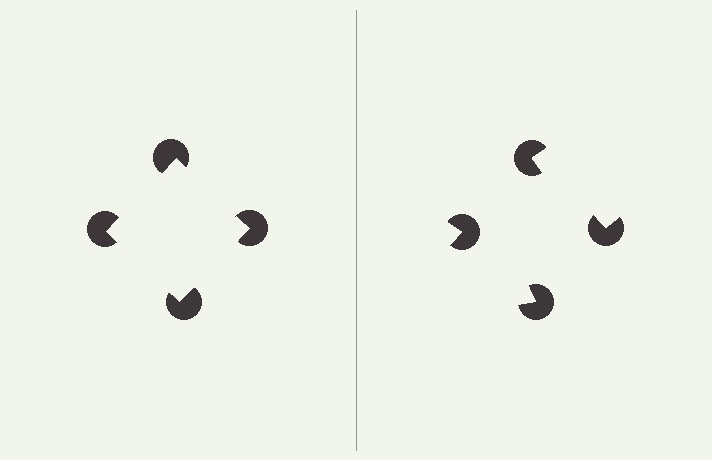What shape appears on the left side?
An illusory square.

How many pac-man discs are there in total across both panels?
8 — 4 on each side.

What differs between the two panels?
The pac-man discs are positioned identically on both sides; only the wedge orientations differ. On the left they align to a square; on the right they are misaligned.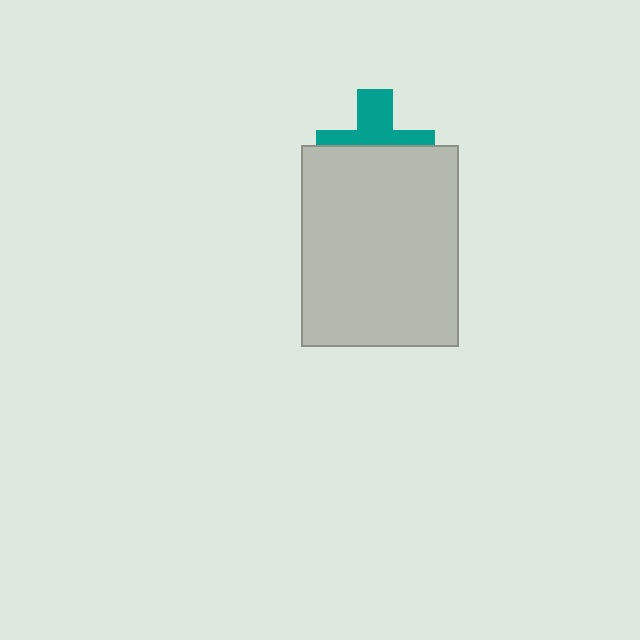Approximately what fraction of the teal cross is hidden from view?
Roughly 54% of the teal cross is hidden behind the light gray rectangle.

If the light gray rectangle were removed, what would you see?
You would see the complete teal cross.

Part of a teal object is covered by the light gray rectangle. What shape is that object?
It is a cross.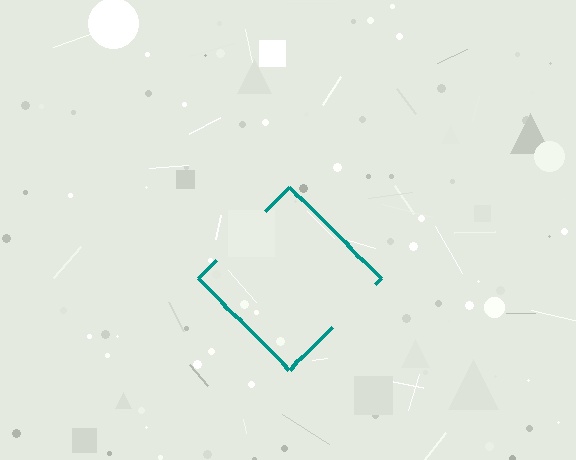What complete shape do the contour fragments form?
The contour fragments form a diamond.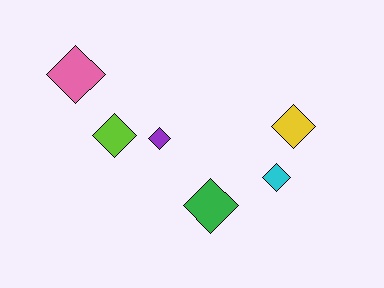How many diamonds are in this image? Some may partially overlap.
There are 6 diamonds.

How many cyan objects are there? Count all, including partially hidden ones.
There is 1 cyan object.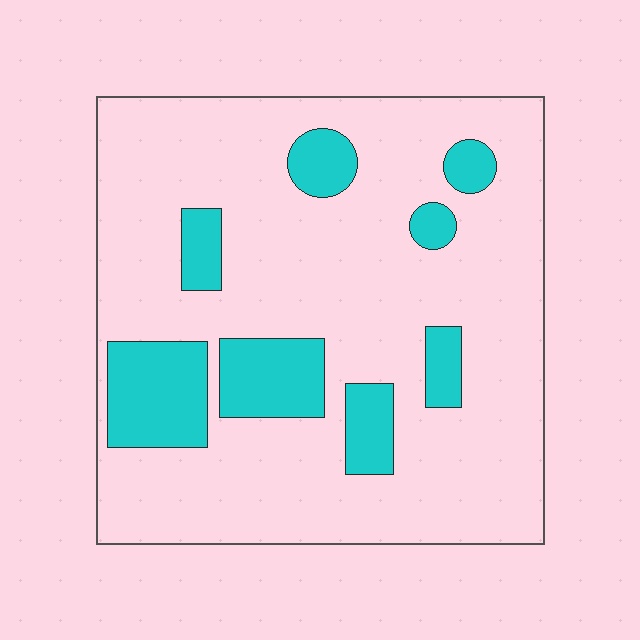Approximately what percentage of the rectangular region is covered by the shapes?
Approximately 20%.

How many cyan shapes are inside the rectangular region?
8.